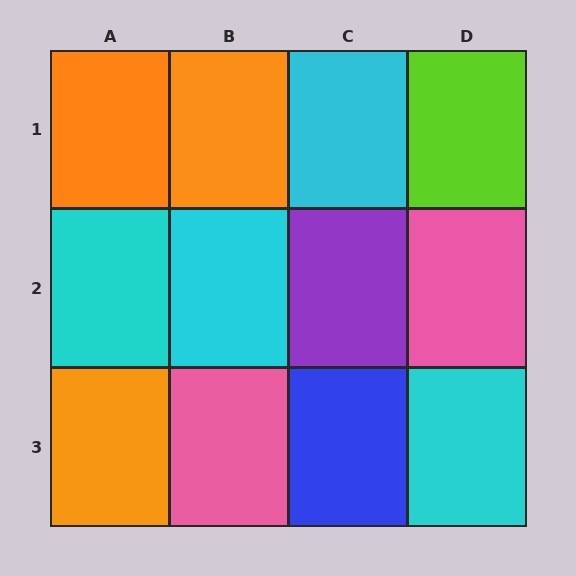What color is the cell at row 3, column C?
Blue.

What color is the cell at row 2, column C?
Purple.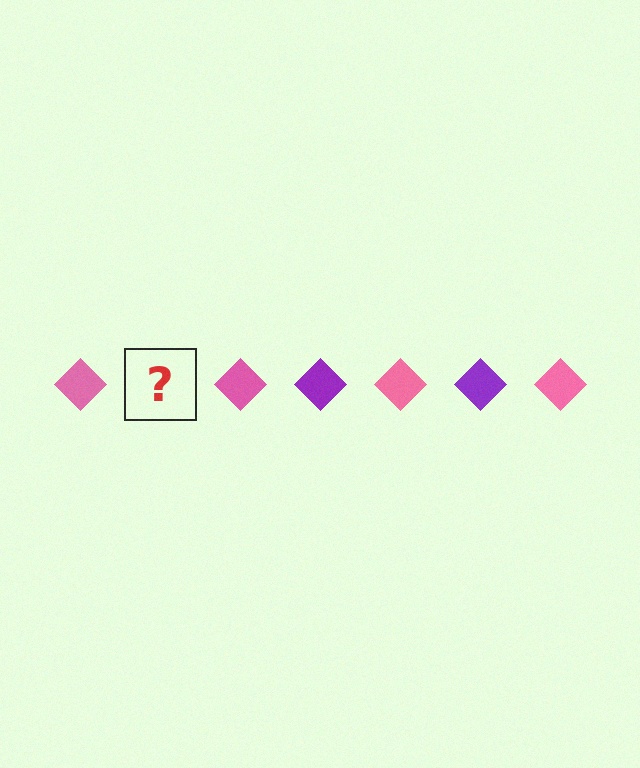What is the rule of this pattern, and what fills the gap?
The rule is that the pattern cycles through pink, purple diamonds. The gap should be filled with a purple diamond.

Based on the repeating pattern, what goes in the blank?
The blank should be a purple diamond.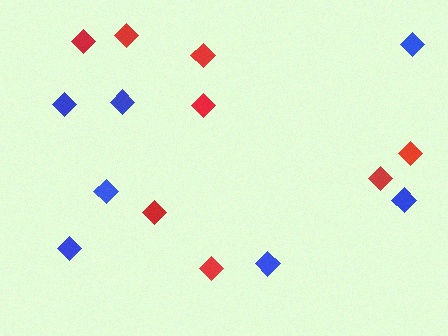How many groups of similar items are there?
There are 2 groups: one group of blue diamonds (7) and one group of red diamonds (8).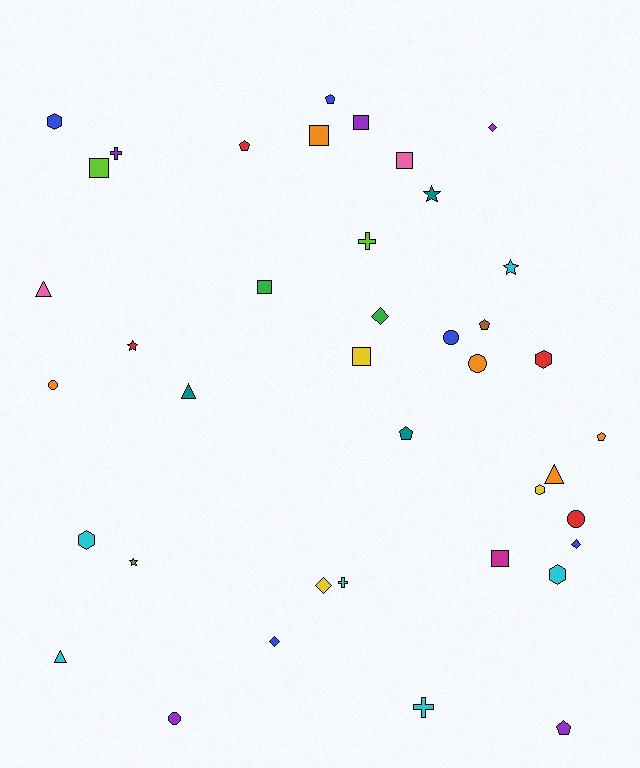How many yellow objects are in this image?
There are 3 yellow objects.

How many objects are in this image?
There are 40 objects.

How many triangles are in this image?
There are 4 triangles.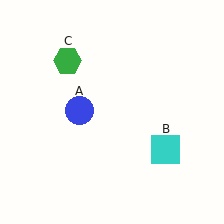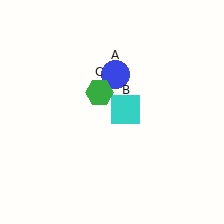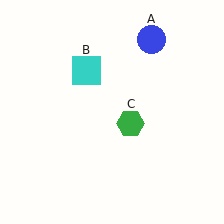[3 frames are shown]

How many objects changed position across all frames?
3 objects changed position: blue circle (object A), cyan square (object B), green hexagon (object C).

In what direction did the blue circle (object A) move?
The blue circle (object A) moved up and to the right.